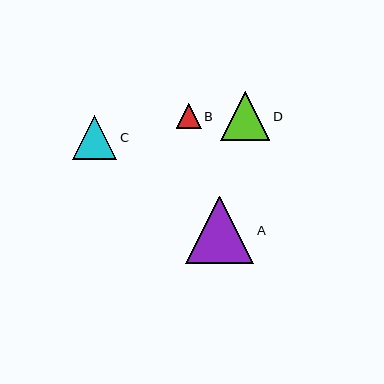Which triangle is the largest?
Triangle A is the largest with a size of approximately 68 pixels.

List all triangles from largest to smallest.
From largest to smallest: A, D, C, B.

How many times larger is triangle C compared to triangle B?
Triangle C is approximately 1.8 times the size of triangle B.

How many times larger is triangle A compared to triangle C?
Triangle A is approximately 1.5 times the size of triangle C.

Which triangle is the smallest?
Triangle B is the smallest with a size of approximately 25 pixels.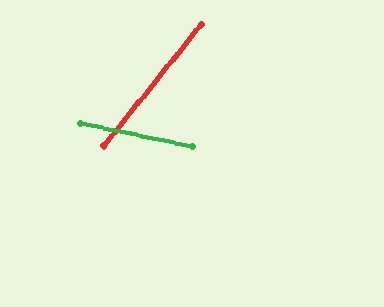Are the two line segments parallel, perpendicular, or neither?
Neither parallel nor perpendicular — they differ by about 63°.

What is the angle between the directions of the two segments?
Approximately 63 degrees.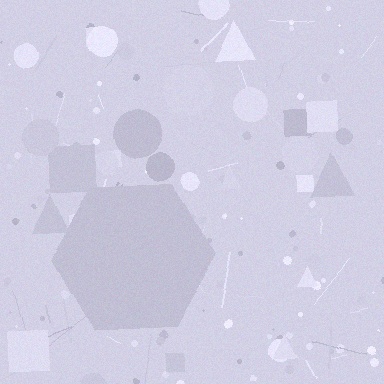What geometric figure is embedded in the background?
A hexagon is embedded in the background.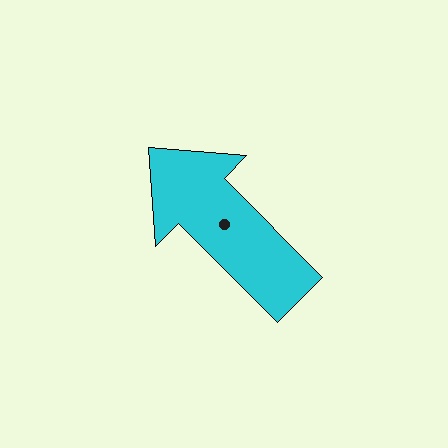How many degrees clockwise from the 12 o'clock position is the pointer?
Approximately 315 degrees.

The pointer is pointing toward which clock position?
Roughly 11 o'clock.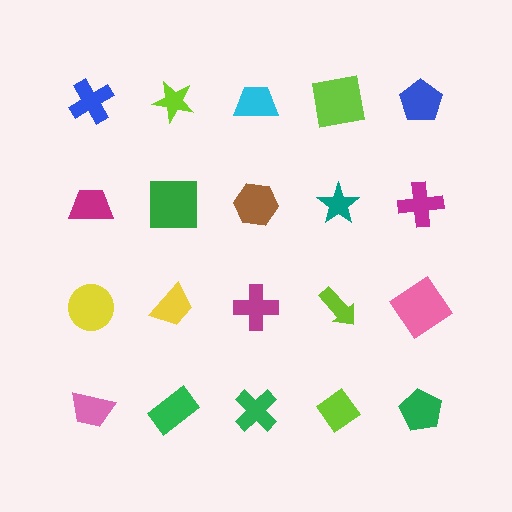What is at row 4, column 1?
A pink trapezoid.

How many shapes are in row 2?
5 shapes.